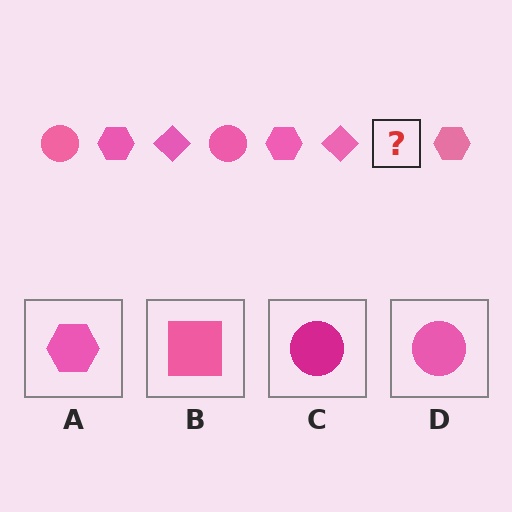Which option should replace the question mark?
Option D.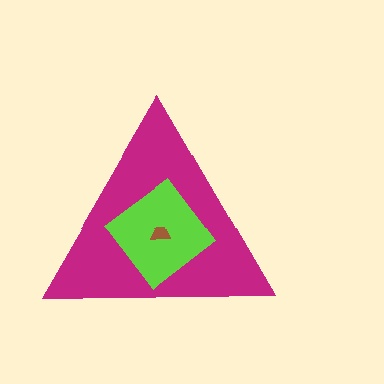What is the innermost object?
The brown trapezoid.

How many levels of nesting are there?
3.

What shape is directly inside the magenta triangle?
The lime diamond.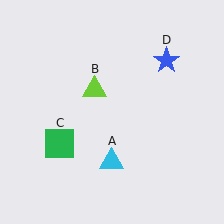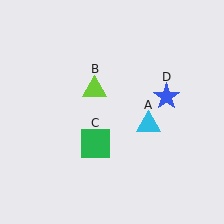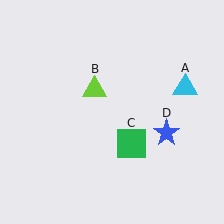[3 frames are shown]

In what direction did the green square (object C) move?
The green square (object C) moved right.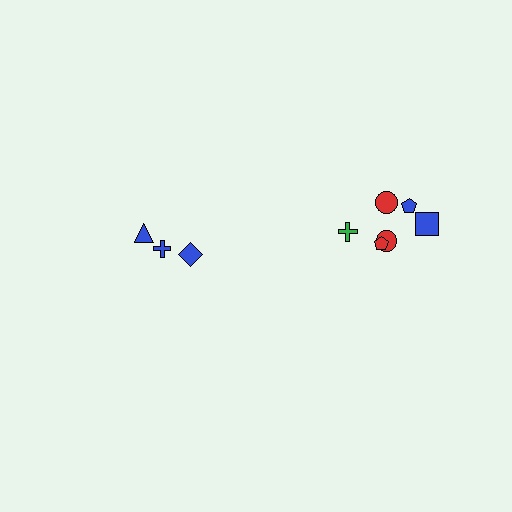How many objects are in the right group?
There are 6 objects.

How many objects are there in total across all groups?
There are 9 objects.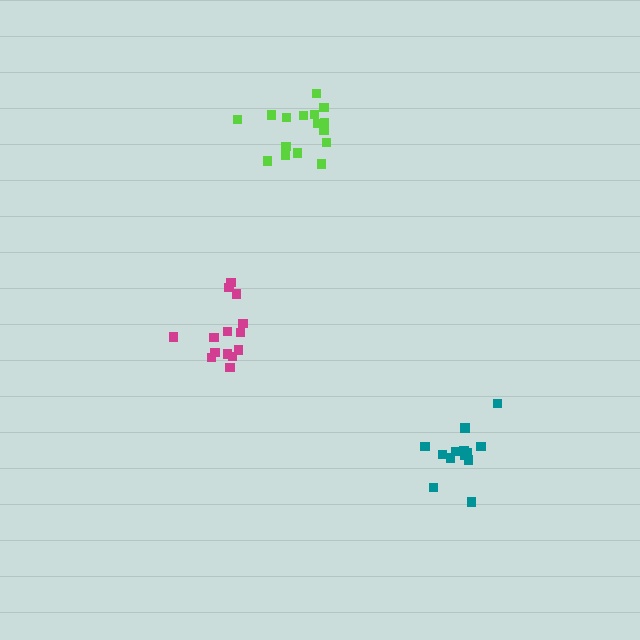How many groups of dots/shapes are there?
There are 3 groups.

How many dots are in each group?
Group 1: 14 dots, Group 2: 13 dots, Group 3: 16 dots (43 total).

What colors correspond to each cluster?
The clusters are colored: magenta, teal, lime.